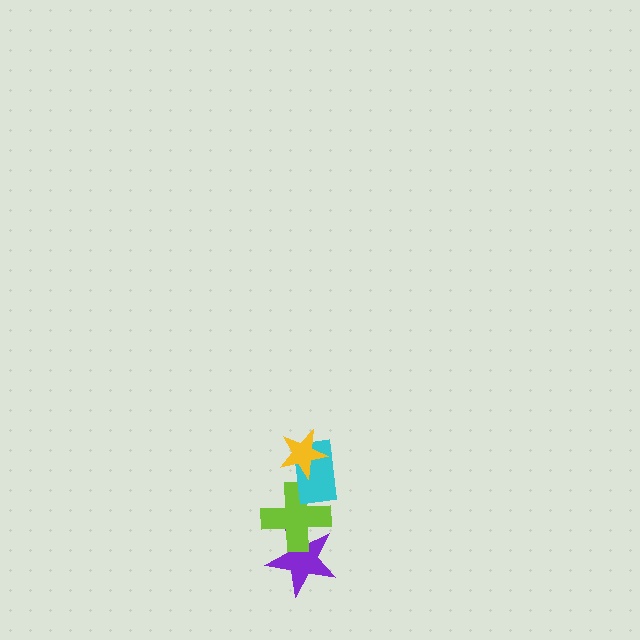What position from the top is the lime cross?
The lime cross is 3rd from the top.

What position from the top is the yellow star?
The yellow star is 1st from the top.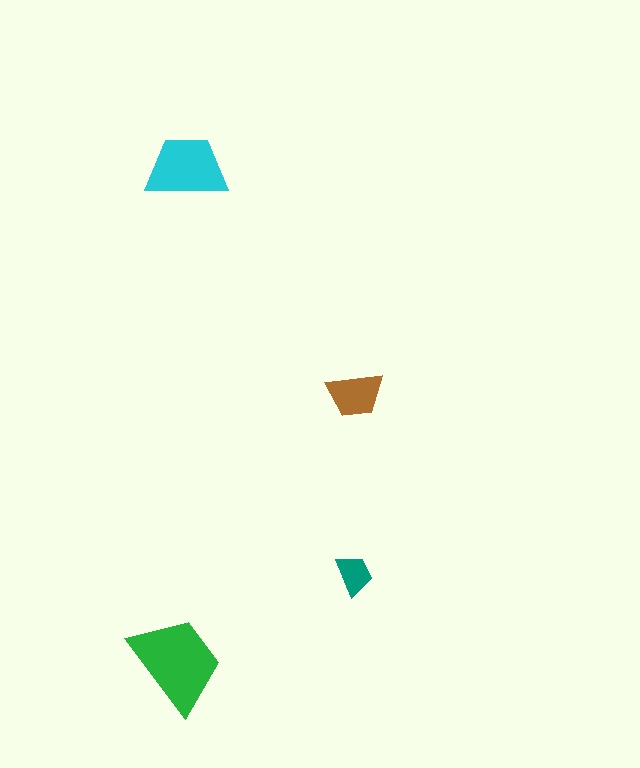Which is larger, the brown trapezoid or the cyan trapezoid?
The cyan one.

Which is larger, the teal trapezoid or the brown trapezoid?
The brown one.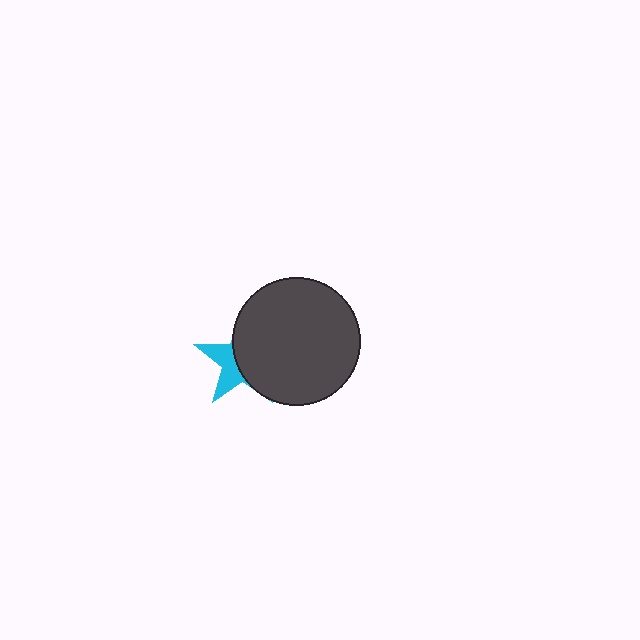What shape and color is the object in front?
The object in front is a dark gray circle.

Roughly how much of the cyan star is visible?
A small part of it is visible (roughly 38%).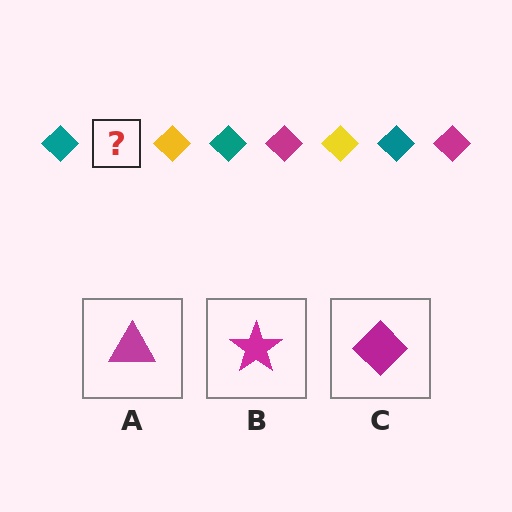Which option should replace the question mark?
Option C.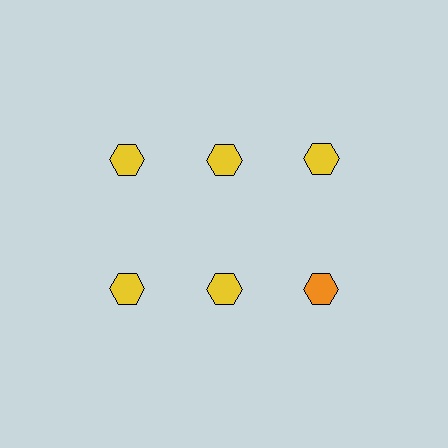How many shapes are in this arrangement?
There are 6 shapes arranged in a grid pattern.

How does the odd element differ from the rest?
It has a different color: orange instead of yellow.